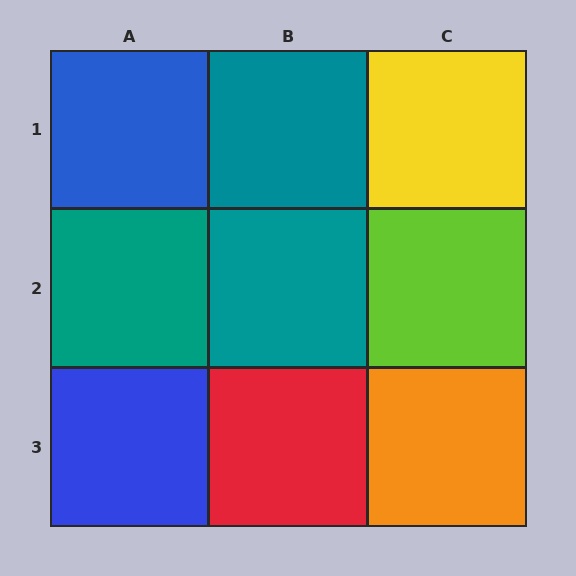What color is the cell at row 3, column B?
Red.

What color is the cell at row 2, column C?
Lime.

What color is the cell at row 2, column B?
Teal.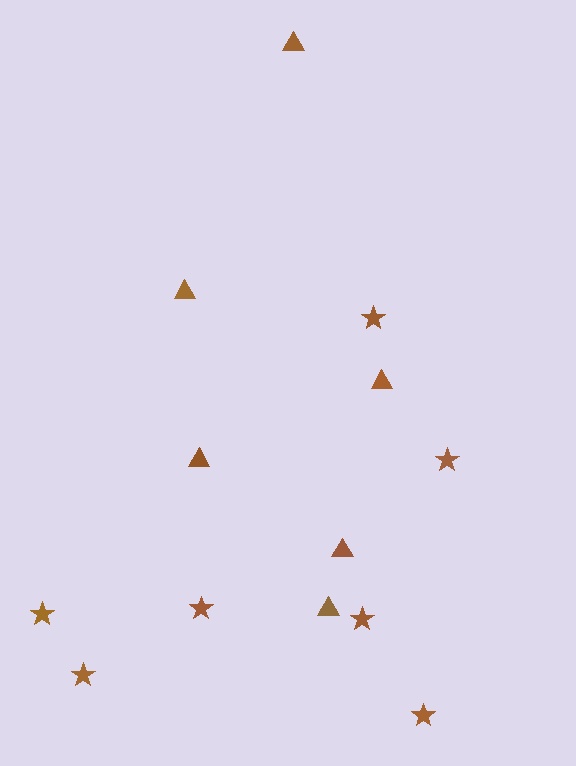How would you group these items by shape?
There are 2 groups: one group of triangles (6) and one group of stars (7).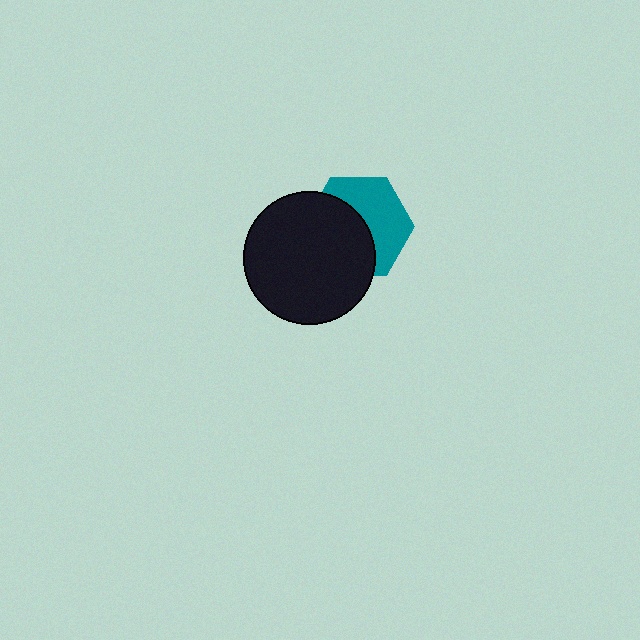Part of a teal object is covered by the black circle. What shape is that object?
It is a hexagon.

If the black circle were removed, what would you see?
You would see the complete teal hexagon.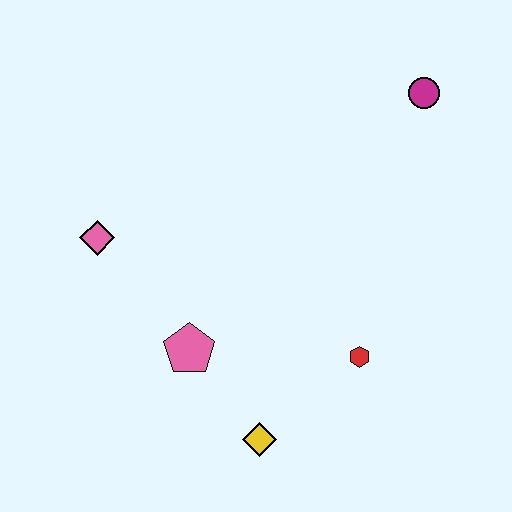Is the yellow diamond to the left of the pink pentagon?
No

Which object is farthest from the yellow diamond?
The magenta circle is farthest from the yellow diamond.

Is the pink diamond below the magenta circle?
Yes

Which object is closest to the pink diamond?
The pink pentagon is closest to the pink diamond.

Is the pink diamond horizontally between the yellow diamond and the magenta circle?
No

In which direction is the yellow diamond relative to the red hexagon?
The yellow diamond is to the left of the red hexagon.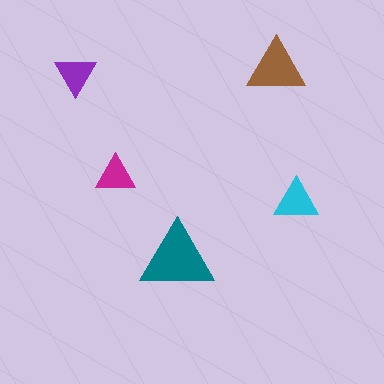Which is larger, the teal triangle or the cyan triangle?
The teal one.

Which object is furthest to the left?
The purple triangle is leftmost.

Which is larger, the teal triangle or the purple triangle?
The teal one.